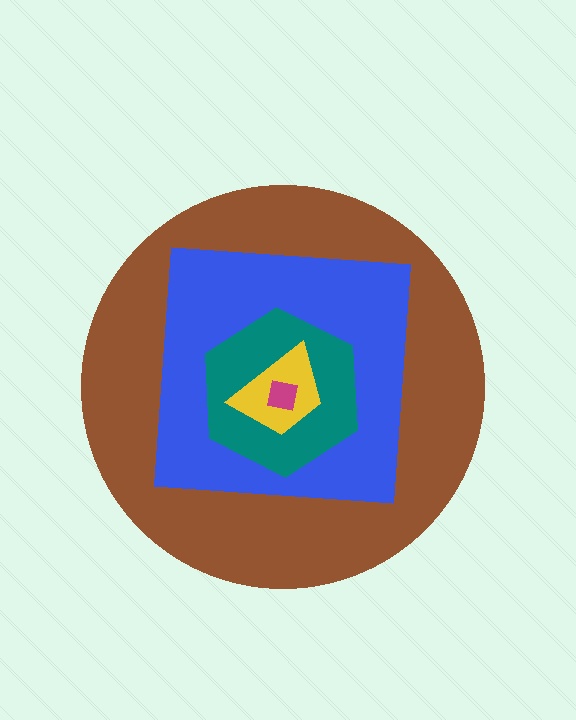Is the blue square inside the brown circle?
Yes.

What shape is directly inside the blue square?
The teal hexagon.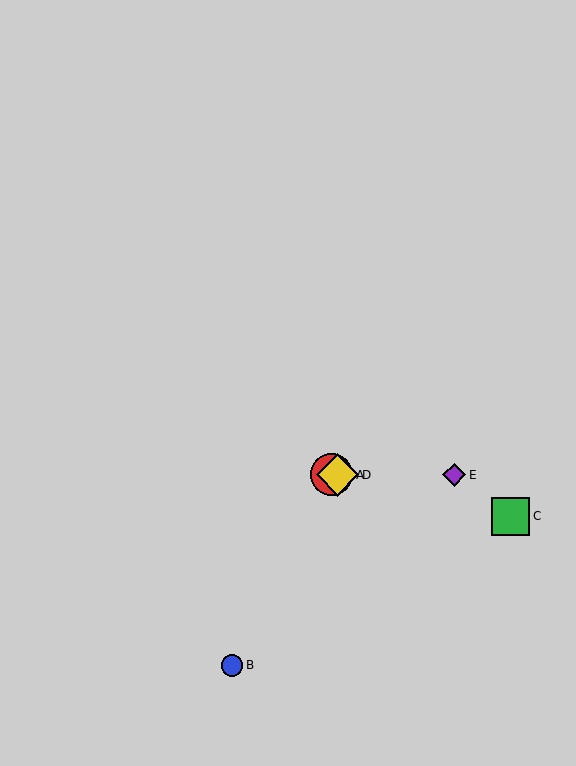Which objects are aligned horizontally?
Objects A, D, E are aligned horizontally.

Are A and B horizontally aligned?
No, A is at y≈475 and B is at y≈665.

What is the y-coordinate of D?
Object D is at y≈475.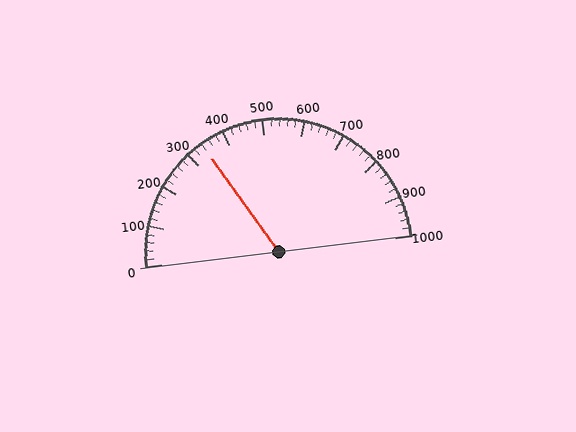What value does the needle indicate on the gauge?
The needle indicates approximately 340.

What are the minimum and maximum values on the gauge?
The gauge ranges from 0 to 1000.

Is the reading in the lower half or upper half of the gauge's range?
The reading is in the lower half of the range (0 to 1000).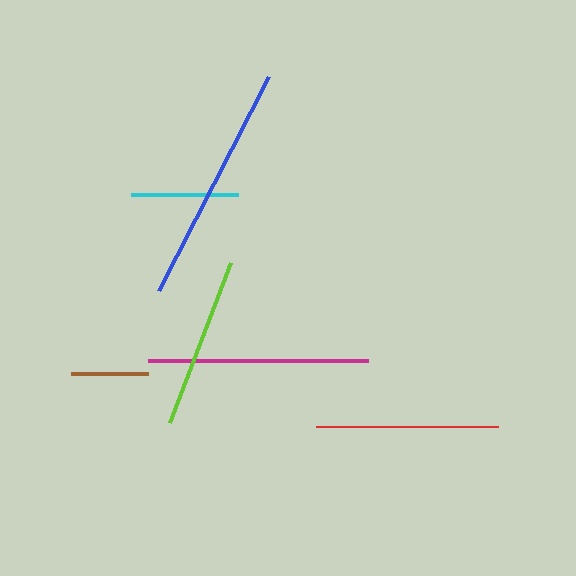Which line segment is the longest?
The blue line is the longest at approximately 240 pixels.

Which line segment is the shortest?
The brown line is the shortest at approximately 77 pixels.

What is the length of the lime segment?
The lime segment is approximately 171 pixels long.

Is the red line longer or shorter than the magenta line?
The magenta line is longer than the red line.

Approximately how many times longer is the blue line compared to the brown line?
The blue line is approximately 3.1 times the length of the brown line.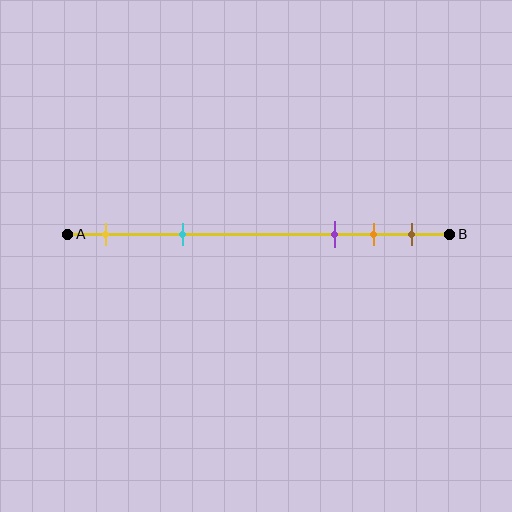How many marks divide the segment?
There are 5 marks dividing the segment.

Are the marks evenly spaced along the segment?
No, the marks are not evenly spaced.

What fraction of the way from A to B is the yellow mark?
The yellow mark is approximately 10% (0.1) of the way from A to B.